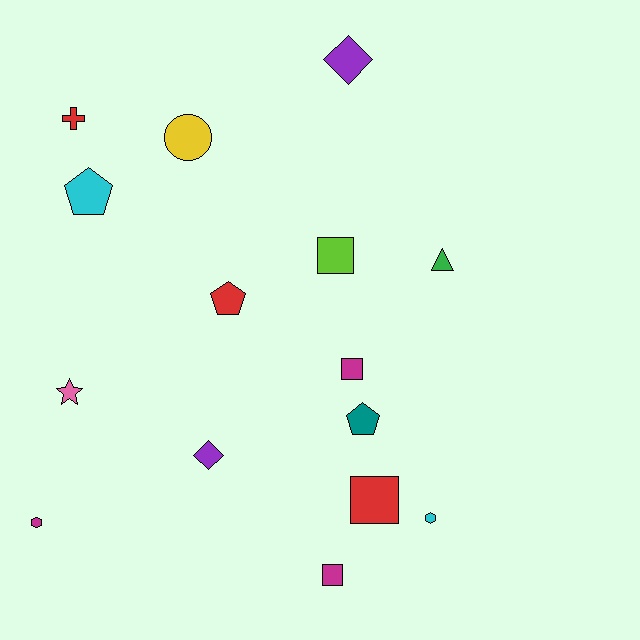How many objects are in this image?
There are 15 objects.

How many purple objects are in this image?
There are 2 purple objects.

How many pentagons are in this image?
There are 3 pentagons.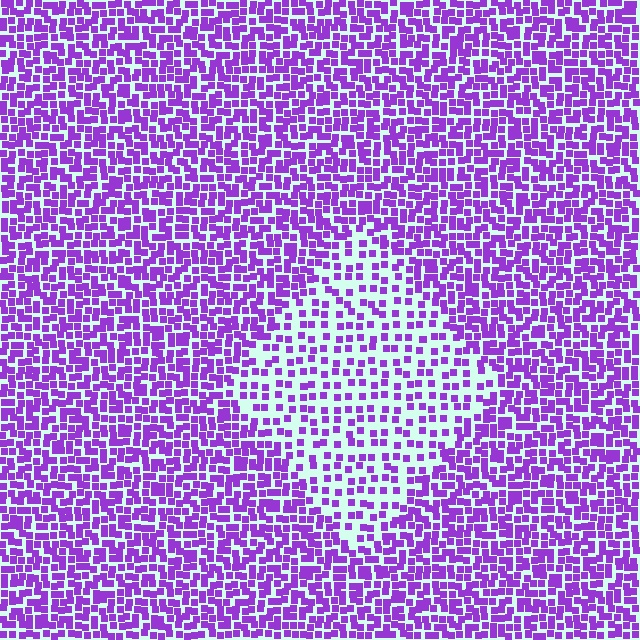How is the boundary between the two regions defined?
The boundary is defined by a change in element density (approximately 2.0x ratio). All elements are the same color, size, and shape.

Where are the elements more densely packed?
The elements are more densely packed outside the diamond boundary.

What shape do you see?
I see a diamond.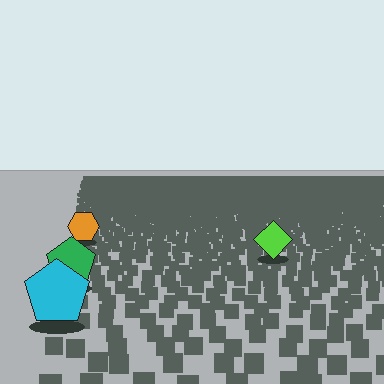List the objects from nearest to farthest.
From nearest to farthest: the cyan pentagon, the green pentagon, the lime diamond, the orange hexagon.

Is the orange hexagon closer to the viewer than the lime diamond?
No. The lime diamond is closer — you can tell from the texture gradient: the ground texture is coarser near it.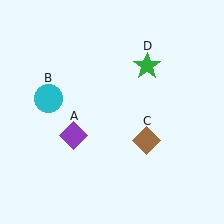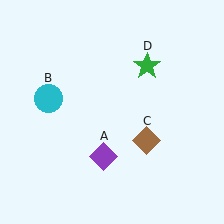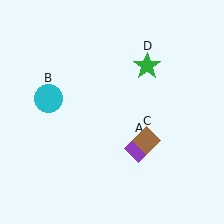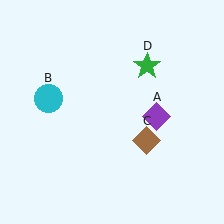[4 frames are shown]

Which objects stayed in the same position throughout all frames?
Cyan circle (object B) and brown diamond (object C) and green star (object D) remained stationary.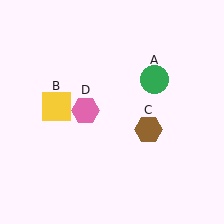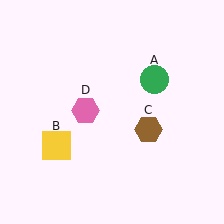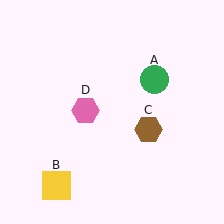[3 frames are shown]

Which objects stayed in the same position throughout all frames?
Green circle (object A) and brown hexagon (object C) and pink hexagon (object D) remained stationary.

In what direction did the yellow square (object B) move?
The yellow square (object B) moved down.